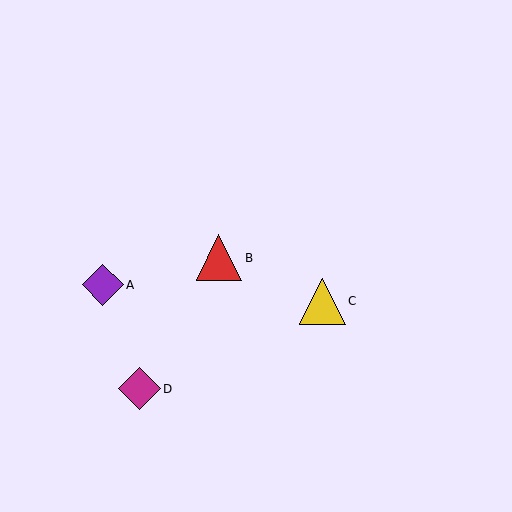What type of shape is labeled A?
Shape A is a purple diamond.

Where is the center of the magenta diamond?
The center of the magenta diamond is at (139, 389).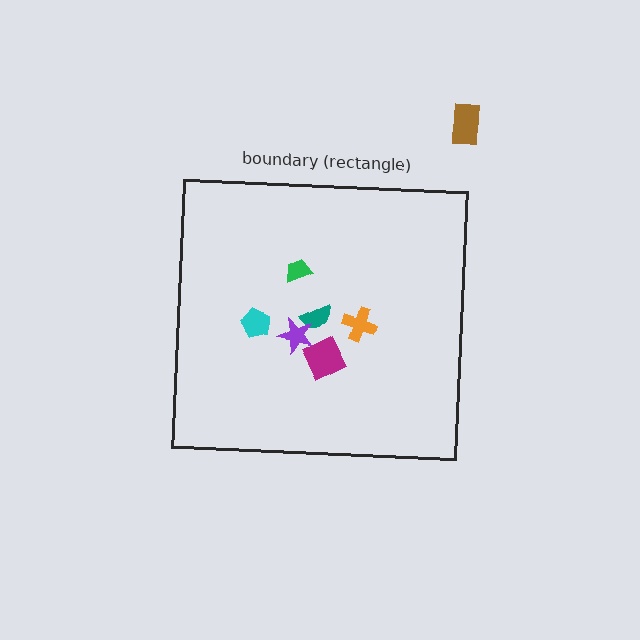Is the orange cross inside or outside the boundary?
Inside.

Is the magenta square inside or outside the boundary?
Inside.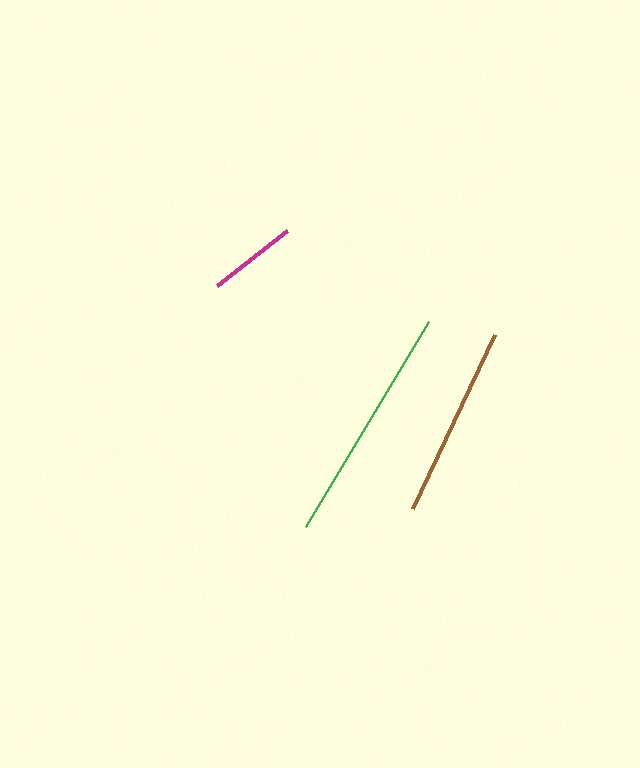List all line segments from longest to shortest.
From longest to shortest: green, brown, magenta.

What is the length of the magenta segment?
The magenta segment is approximately 88 pixels long.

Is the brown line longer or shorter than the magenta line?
The brown line is longer than the magenta line.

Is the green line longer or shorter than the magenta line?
The green line is longer than the magenta line.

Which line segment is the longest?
The green line is the longest at approximately 238 pixels.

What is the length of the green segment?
The green segment is approximately 238 pixels long.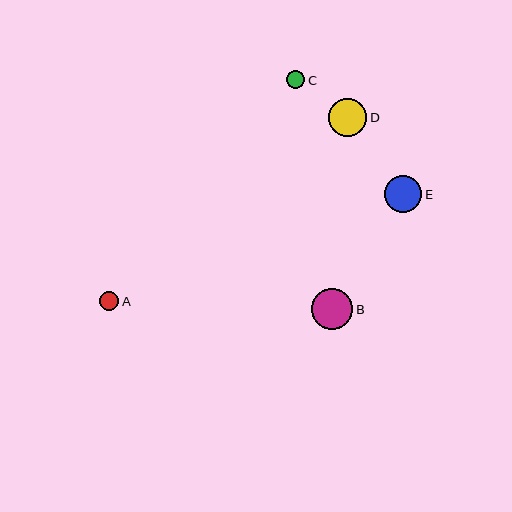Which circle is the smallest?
Circle C is the smallest with a size of approximately 18 pixels.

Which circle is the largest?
Circle B is the largest with a size of approximately 41 pixels.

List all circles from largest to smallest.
From largest to smallest: B, D, E, A, C.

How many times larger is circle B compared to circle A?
Circle B is approximately 2.1 times the size of circle A.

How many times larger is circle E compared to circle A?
Circle E is approximately 1.9 times the size of circle A.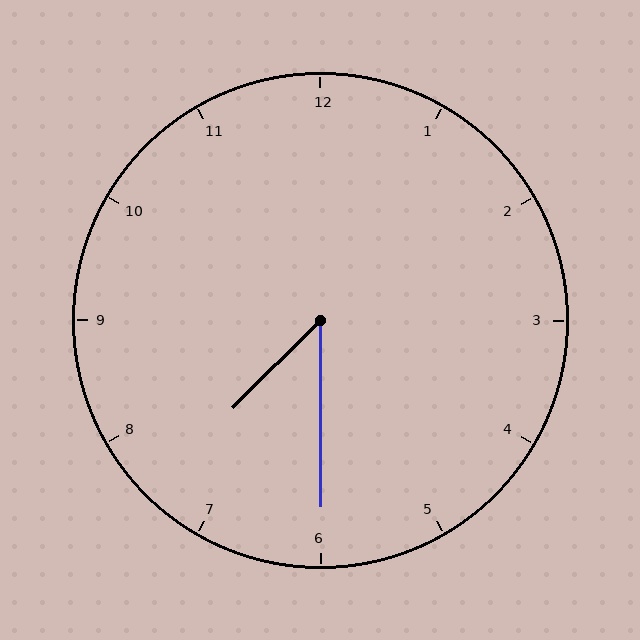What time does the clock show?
7:30.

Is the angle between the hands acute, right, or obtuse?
It is acute.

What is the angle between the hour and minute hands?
Approximately 45 degrees.